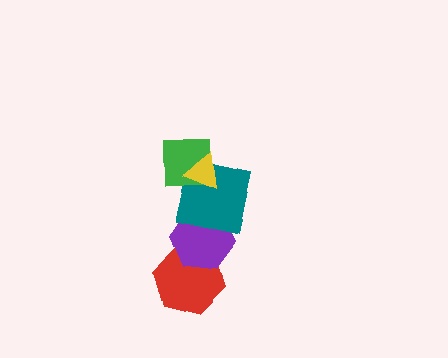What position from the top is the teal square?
The teal square is 3rd from the top.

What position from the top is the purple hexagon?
The purple hexagon is 4th from the top.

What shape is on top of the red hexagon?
The purple hexagon is on top of the red hexagon.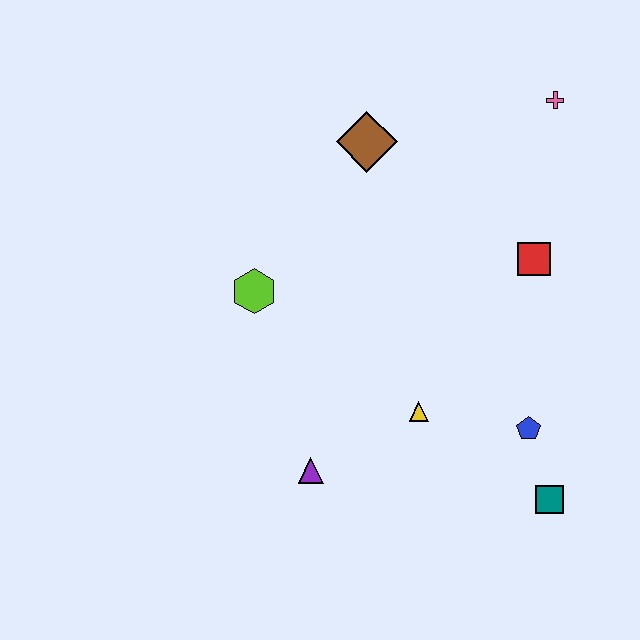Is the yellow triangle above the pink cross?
No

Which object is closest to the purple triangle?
The yellow triangle is closest to the purple triangle.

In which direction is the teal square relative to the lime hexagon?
The teal square is to the right of the lime hexagon.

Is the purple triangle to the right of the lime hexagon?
Yes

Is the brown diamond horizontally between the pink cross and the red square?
No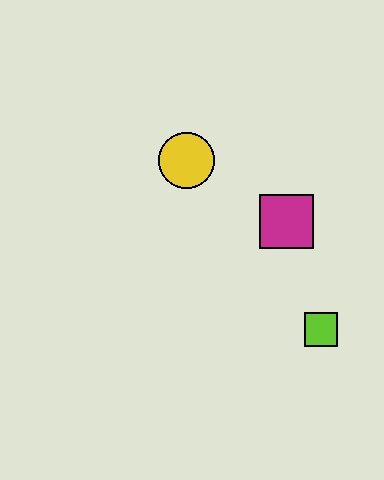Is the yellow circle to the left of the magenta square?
Yes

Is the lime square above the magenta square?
No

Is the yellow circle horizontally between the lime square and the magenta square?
No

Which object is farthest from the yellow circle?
The lime square is farthest from the yellow circle.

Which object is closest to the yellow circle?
The magenta square is closest to the yellow circle.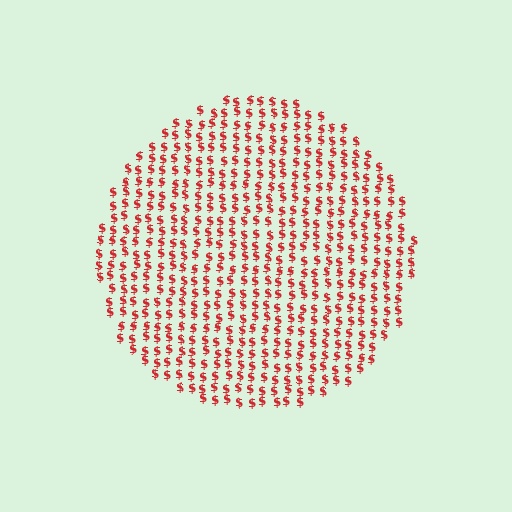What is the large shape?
The large shape is a circle.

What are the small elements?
The small elements are dollar signs.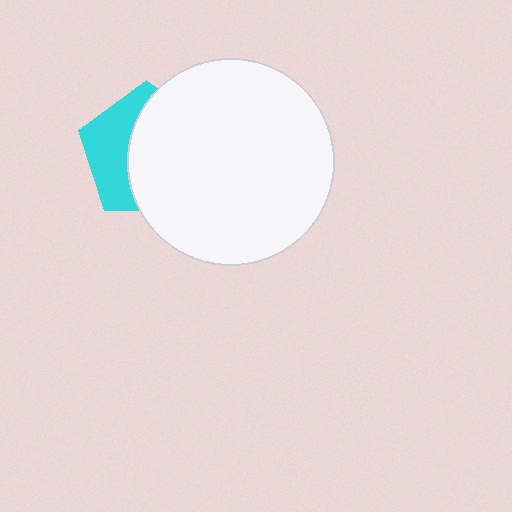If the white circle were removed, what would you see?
You would see the complete cyan pentagon.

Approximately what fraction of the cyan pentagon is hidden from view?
Roughly 62% of the cyan pentagon is hidden behind the white circle.